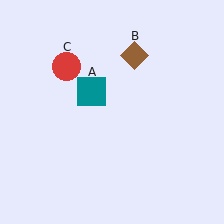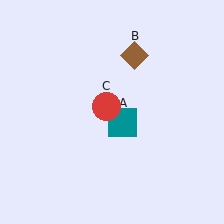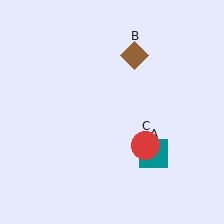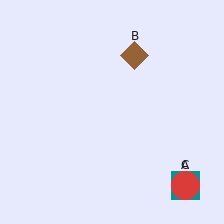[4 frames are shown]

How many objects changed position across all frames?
2 objects changed position: teal square (object A), red circle (object C).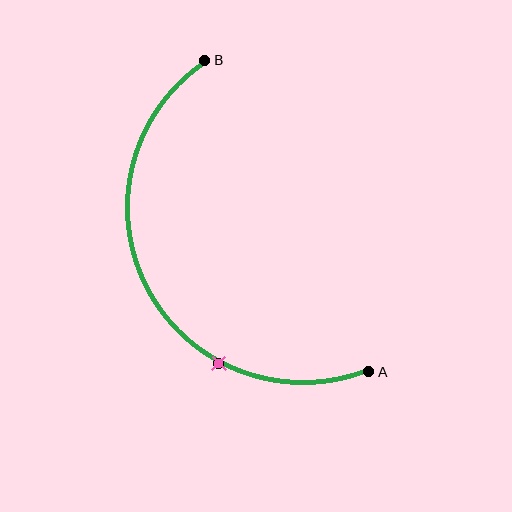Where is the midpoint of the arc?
The arc midpoint is the point on the curve farthest from the straight line joining A and B. It sits to the left of that line.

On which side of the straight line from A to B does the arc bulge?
The arc bulges to the left of the straight line connecting A and B.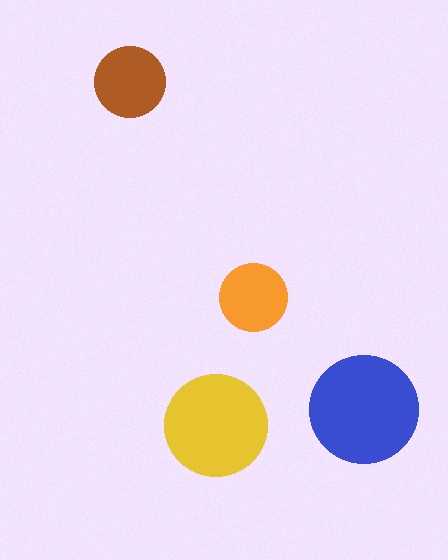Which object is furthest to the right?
The blue circle is rightmost.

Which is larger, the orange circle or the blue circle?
The blue one.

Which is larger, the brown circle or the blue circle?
The blue one.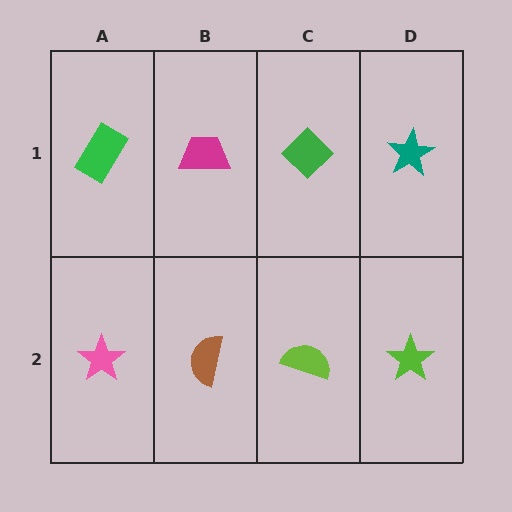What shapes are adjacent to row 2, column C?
A green diamond (row 1, column C), a brown semicircle (row 2, column B), a lime star (row 2, column D).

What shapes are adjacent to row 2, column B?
A magenta trapezoid (row 1, column B), a pink star (row 2, column A), a lime semicircle (row 2, column C).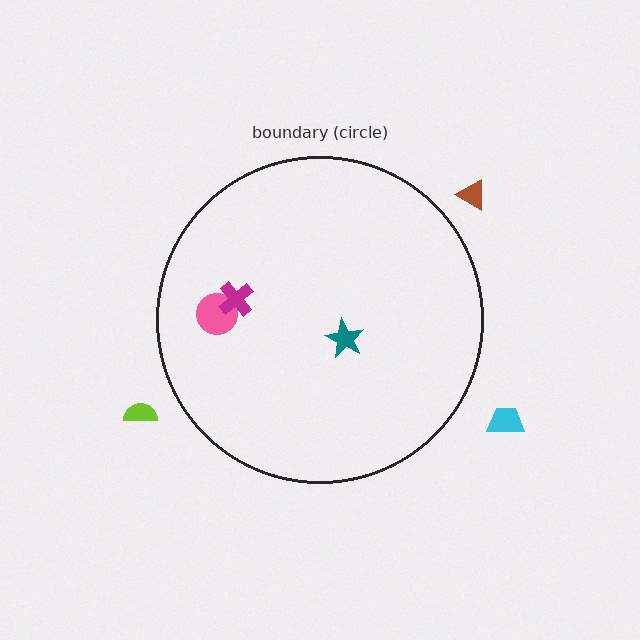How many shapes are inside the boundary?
3 inside, 3 outside.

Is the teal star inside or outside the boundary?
Inside.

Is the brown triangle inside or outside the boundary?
Outside.